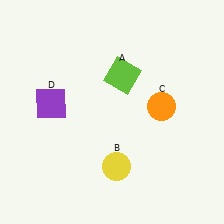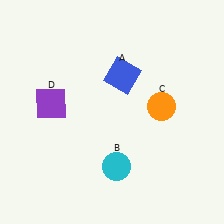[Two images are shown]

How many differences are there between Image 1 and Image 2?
There are 2 differences between the two images.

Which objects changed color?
A changed from lime to blue. B changed from yellow to cyan.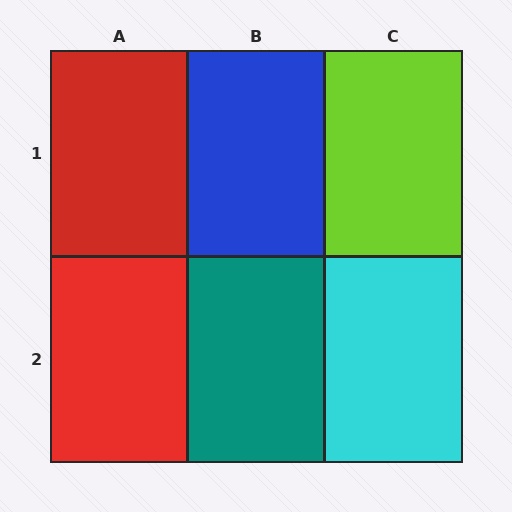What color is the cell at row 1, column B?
Blue.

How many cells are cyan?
1 cell is cyan.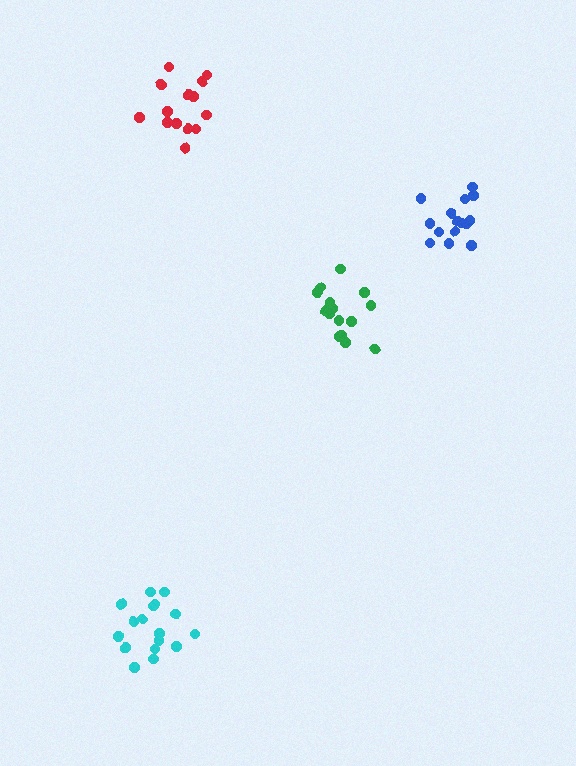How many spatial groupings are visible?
There are 4 spatial groupings.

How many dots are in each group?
Group 1: 14 dots, Group 2: 15 dots, Group 3: 17 dots, Group 4: 16 dots (62 total).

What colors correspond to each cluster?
The clusters are colored: red, blue, cyan, green.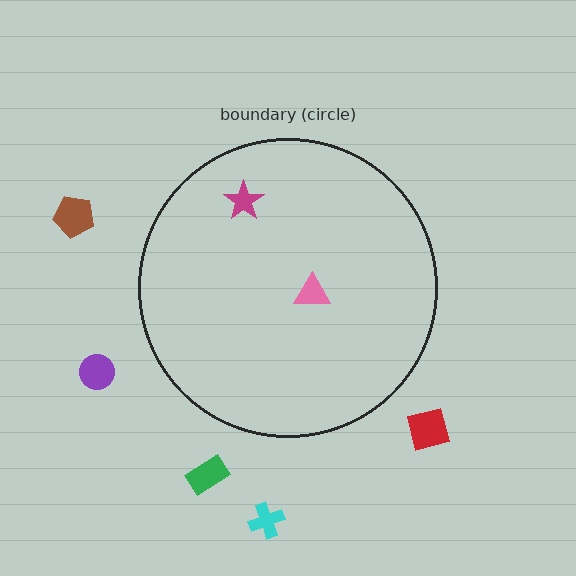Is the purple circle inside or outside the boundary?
Outside.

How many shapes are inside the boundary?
2 inside, 5 outside.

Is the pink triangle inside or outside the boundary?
Inside.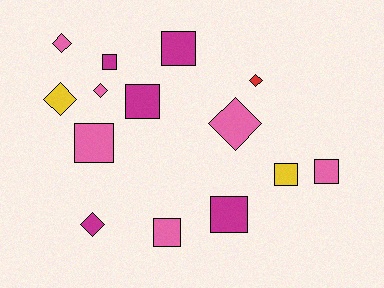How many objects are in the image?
There are 14 objects.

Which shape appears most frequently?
Square, with 8 objects.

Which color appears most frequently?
Pink, with 6 objects.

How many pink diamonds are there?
There are 3 pink diamonds.